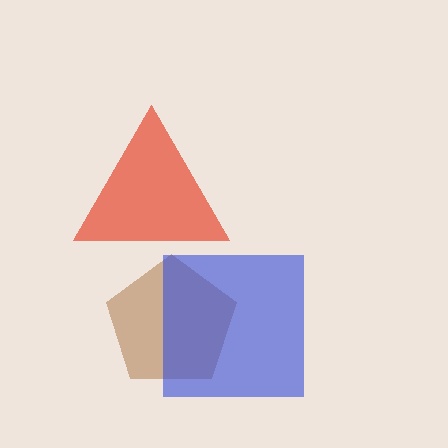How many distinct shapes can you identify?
There are 3 distinct shapes: a brown pentagon, a red triangle, a blue square.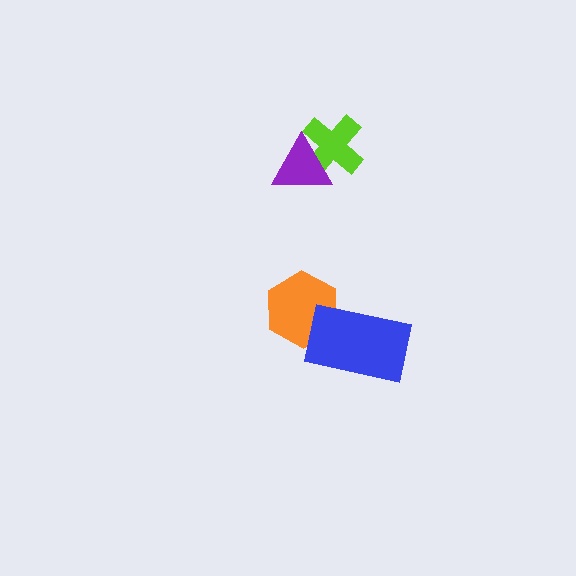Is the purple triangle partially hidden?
No, no other shape covers it.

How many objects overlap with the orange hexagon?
1 object overlaps with the orange hexagon.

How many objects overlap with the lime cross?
1 object overlaps with the lime cross.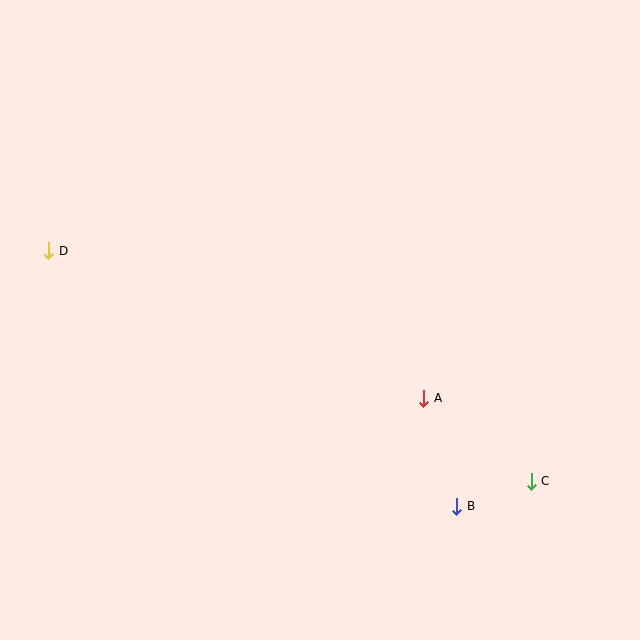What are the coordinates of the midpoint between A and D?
The midpoint between A and D is at (236, 324).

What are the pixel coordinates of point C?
Point C is at (531, 481).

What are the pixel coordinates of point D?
Point D is at (49, 251).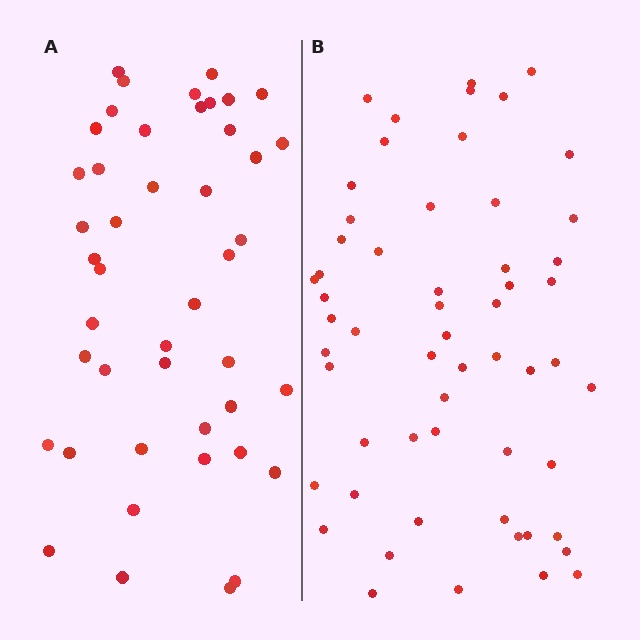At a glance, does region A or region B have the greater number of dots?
Region B (the right region) has more dots.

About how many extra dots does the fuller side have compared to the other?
Region B has roughly 12 or so more dots than region A.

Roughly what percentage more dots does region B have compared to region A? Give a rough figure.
About 25% more.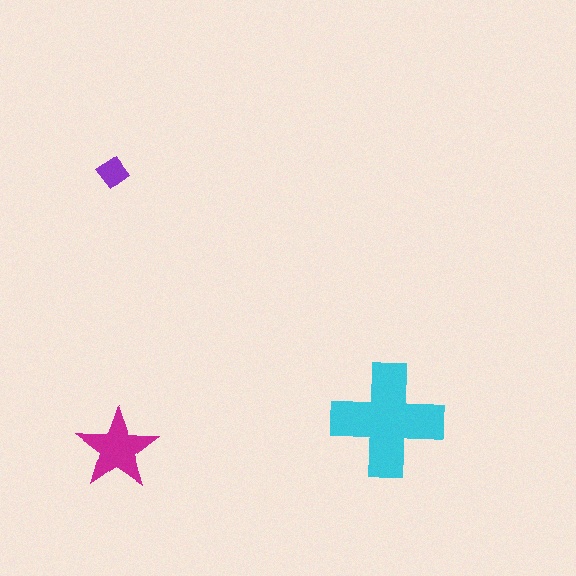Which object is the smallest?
The purple diamond.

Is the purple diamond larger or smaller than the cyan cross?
Smaller.